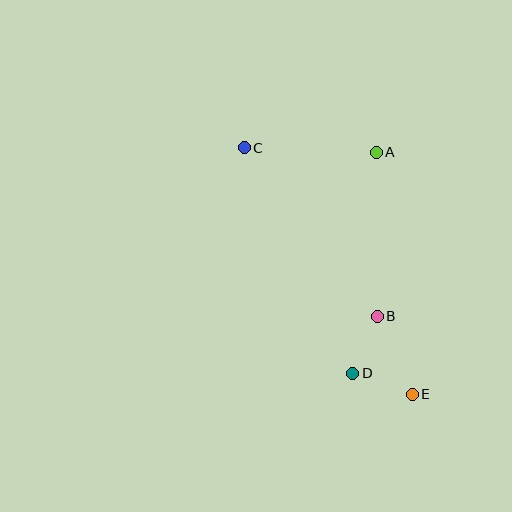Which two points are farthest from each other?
Points C and E are farthest from each other.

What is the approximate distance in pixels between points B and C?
The distance between B and C is approximately 214 pixels.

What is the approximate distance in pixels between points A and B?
The distance between A and B is approximately 164 pixels.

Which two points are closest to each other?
Points B and D are closest to each other.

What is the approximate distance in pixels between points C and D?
The distance between C and D is approximately 250 pixels.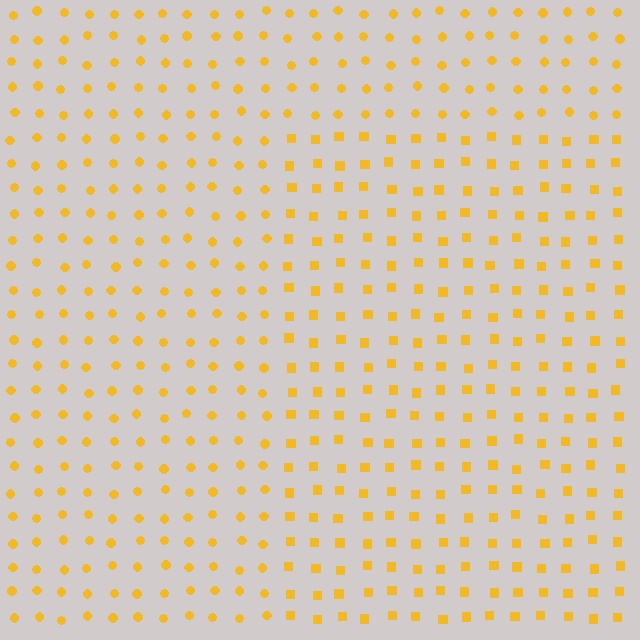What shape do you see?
I see a rectangle.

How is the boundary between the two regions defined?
The boundary is defined by a change in element shape: squares inside vs. circles outside. All elements share the same color and spacing.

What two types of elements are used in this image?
The image uses squares inside the rectangle region and circles outside it.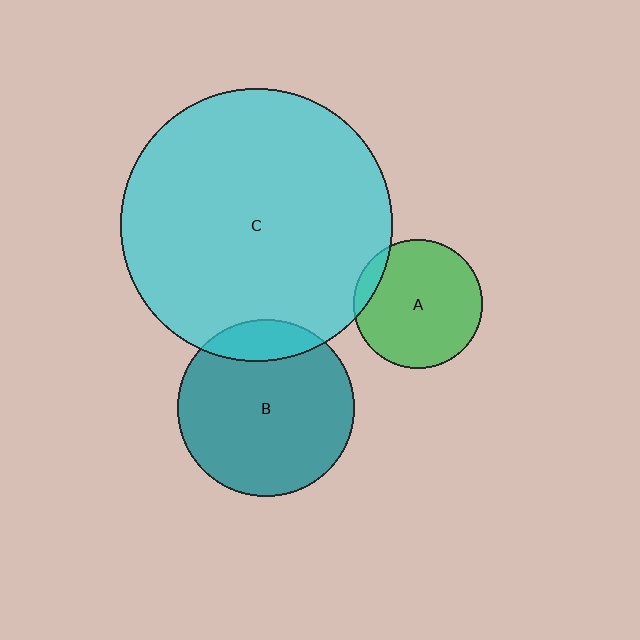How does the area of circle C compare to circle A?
Approximately 4.4 times.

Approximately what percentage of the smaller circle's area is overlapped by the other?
Approximately 15%.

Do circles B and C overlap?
Yes.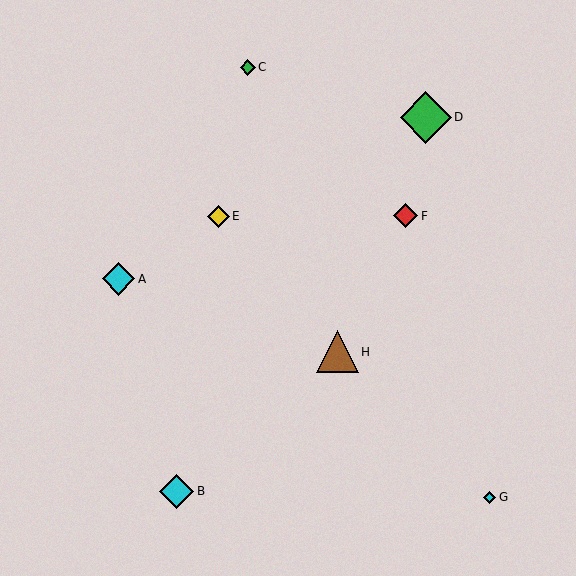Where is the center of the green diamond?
The center of the green diamond is at (248, 67).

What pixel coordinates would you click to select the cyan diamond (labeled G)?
Click at (490, 497) to select the cyan diamond G.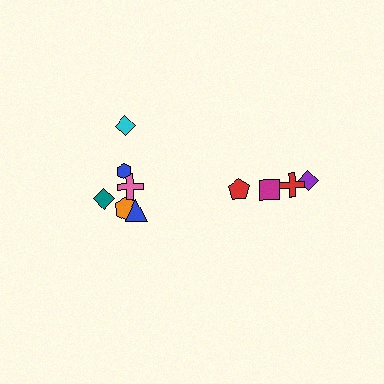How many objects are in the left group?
There are 6 objects.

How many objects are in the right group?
There are 4 objects.